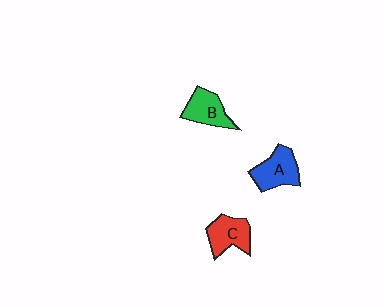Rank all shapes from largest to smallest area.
From largest to smallest: A (blue), C (red), B (green).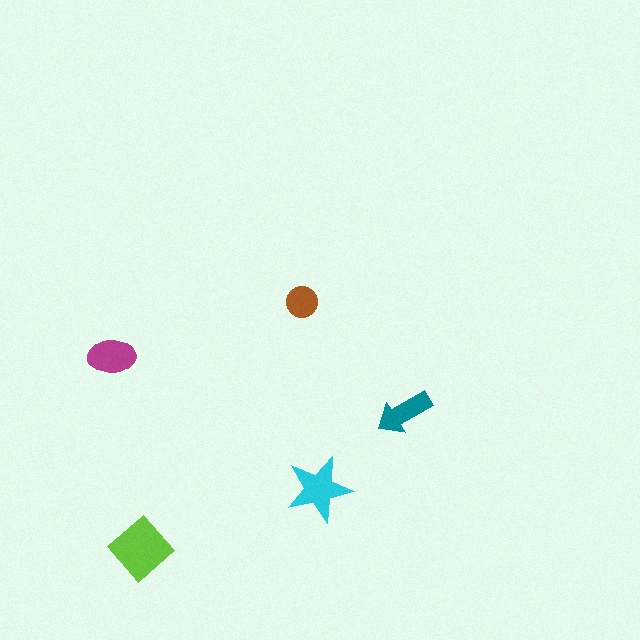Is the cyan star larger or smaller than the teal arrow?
Larger.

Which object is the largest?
The lime diamond.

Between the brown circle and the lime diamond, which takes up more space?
The lime diamond.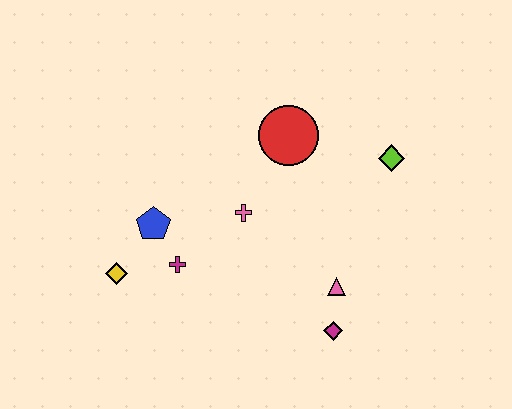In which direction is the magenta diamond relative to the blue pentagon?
The magenta diamond is to the right of the blue pentagon.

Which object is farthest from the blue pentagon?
The lime diamond is farthest from the blue pentagon.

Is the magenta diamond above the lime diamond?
No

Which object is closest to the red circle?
The pink cross is closest to the red circle.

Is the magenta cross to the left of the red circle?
Yes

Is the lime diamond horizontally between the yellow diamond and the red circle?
No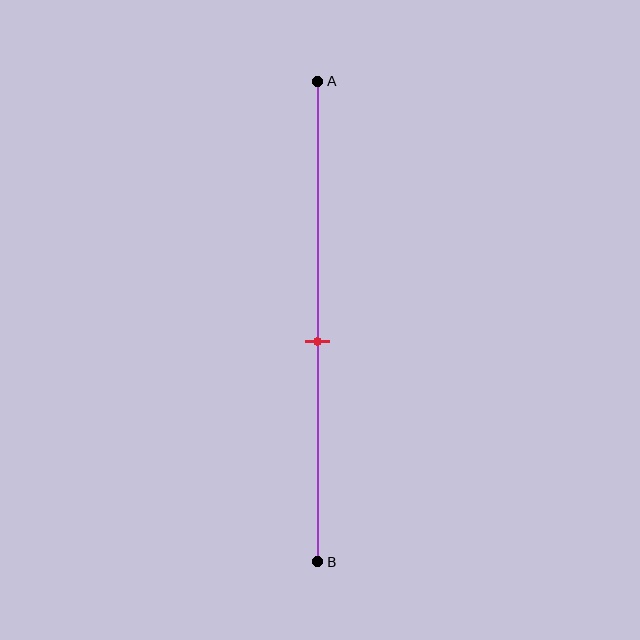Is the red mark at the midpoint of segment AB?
No, the mark is at about 55% from A, not at the 50% midpoint.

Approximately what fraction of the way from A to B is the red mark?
The red mark is approximately 55% of the way from A to B.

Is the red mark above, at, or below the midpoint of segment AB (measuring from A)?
The red mark is below the midpoint of segment AB.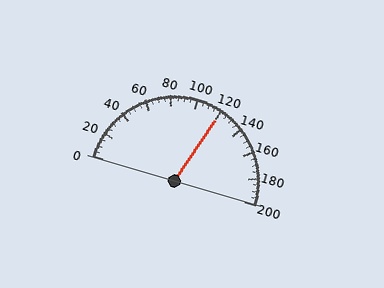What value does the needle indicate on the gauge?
The needle indicates approximately 120.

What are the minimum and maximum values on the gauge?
The gauge ranges from 0 to 200.